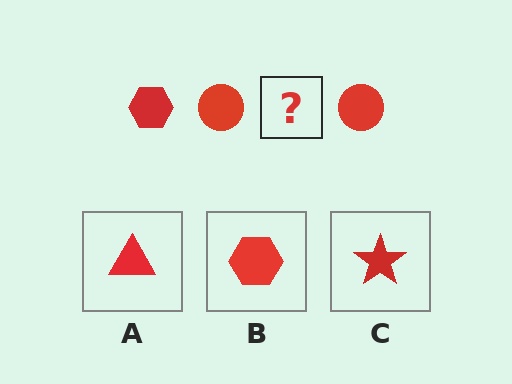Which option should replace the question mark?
Option B.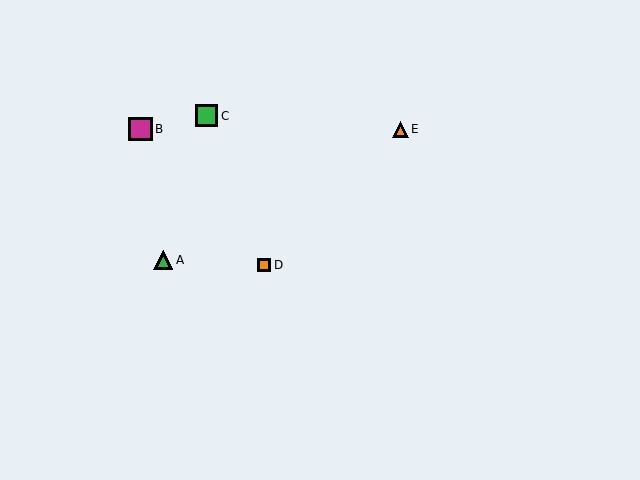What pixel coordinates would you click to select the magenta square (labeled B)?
Click at (141, 129) to select the magenta square B.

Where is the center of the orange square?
The center of the orange square is at (264, 265).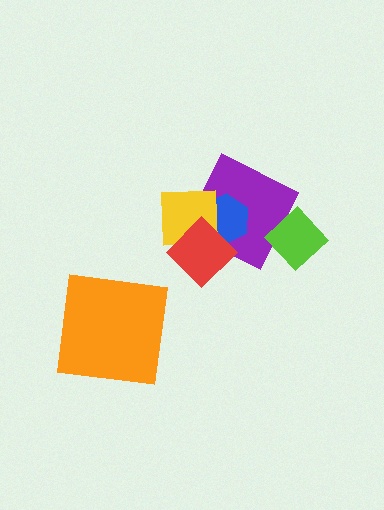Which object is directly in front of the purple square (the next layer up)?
The blue hexagon is directly in front of the purple square.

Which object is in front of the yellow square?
The red diamond is in front of the yellow square.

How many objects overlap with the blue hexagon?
3 objects overlap with the blue hexagon.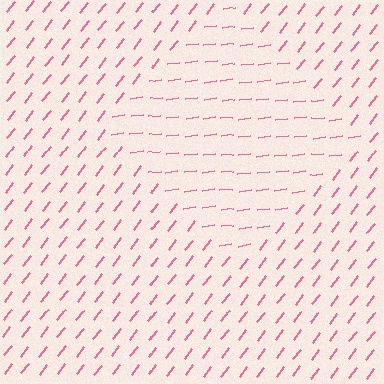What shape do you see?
I see a diamond.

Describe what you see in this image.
The image is filled with small pink line segments. A diamond region in the image has lines oriented differently from the surrounding lines, creating a visible texture boundary.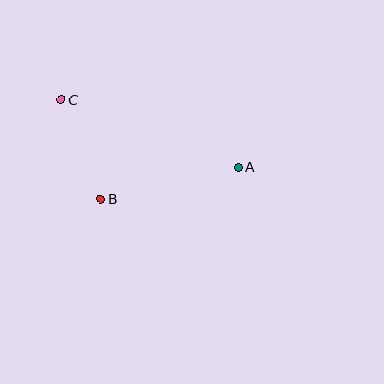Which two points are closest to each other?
Points B and C are closest to each other.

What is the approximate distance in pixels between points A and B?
The distance between A and B is approximately 142 pixels.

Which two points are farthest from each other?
Points A and C are farthest from each other.